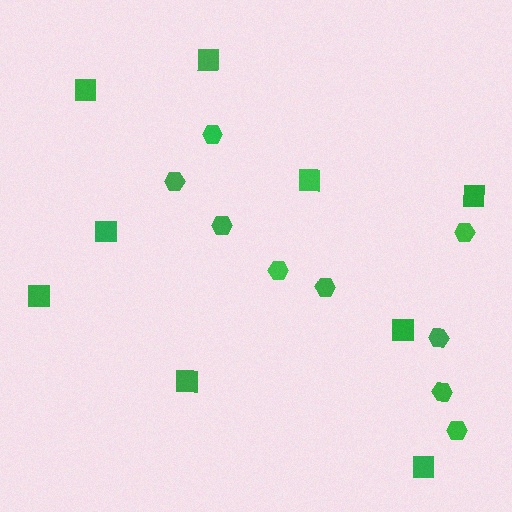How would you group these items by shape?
There are 2 groups: one group of squares (9) and one group of hexagons (9).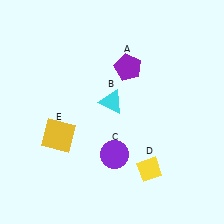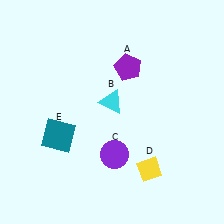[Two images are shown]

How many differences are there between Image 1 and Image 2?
There is 1 difference between the two images.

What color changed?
The square (E) changed from yellow in Image 1 to teal in Image 2.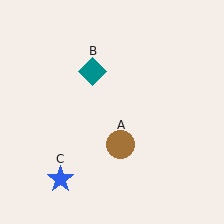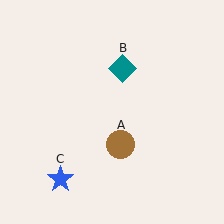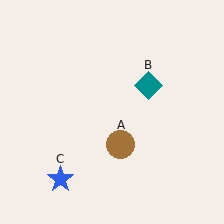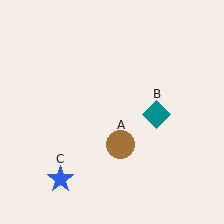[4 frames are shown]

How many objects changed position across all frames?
1 object changed position: teal diamond (object B).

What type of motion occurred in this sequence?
The teal diamond (object B) rotated clockwise around the center of the scene.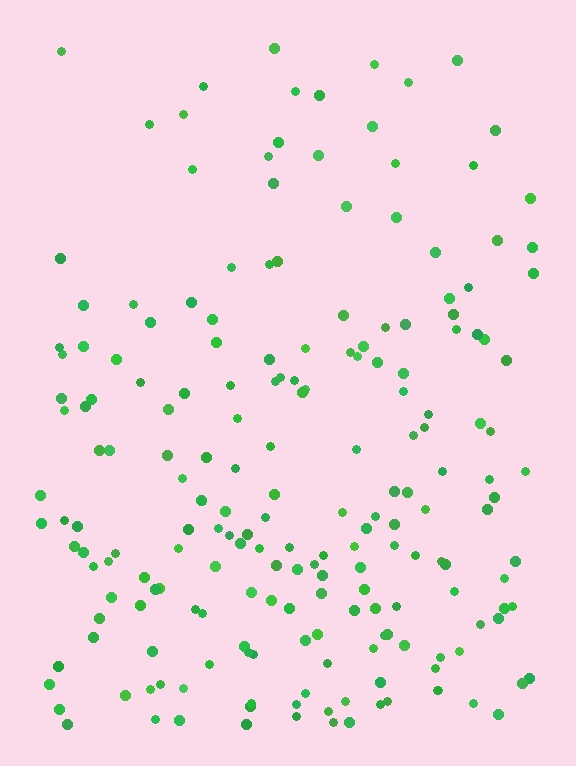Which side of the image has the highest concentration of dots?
The bottom.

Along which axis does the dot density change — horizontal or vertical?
Vertical.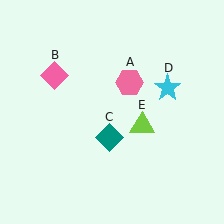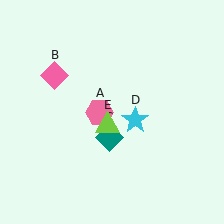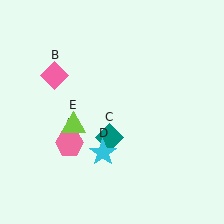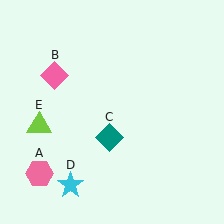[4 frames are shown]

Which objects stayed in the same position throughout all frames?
Pink diamond (object B) and teal diamond (object C) remained stationary.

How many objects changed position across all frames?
3 objects changed position: pink hexagon (object A), cyan star (object D), lime triangle (object E).